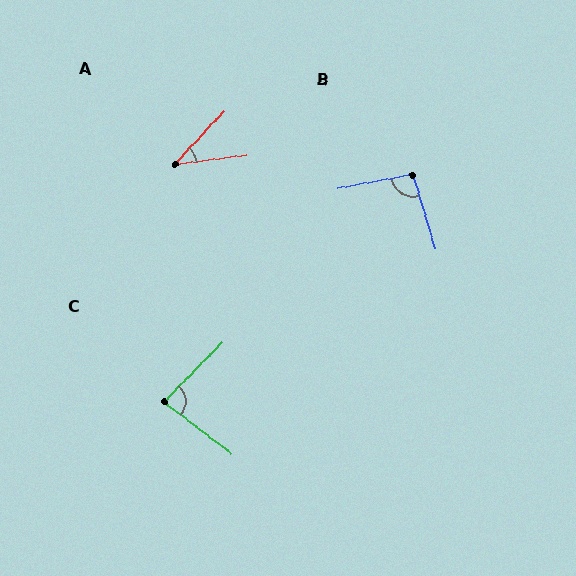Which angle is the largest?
B, at approximately 96 degrees.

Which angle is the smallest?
A, at approximately 39 degrees.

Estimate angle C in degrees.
Approximately 83 degrees.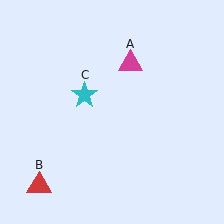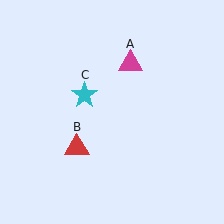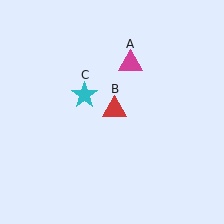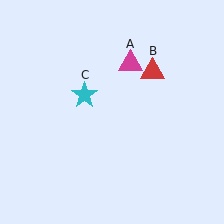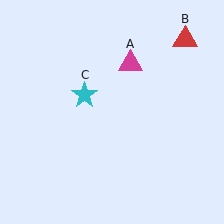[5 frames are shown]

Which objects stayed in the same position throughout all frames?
Magenta triangle (object A) and cyan star (object C) remained stationary.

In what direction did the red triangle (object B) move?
The red triangle (object B) moved up and to the right.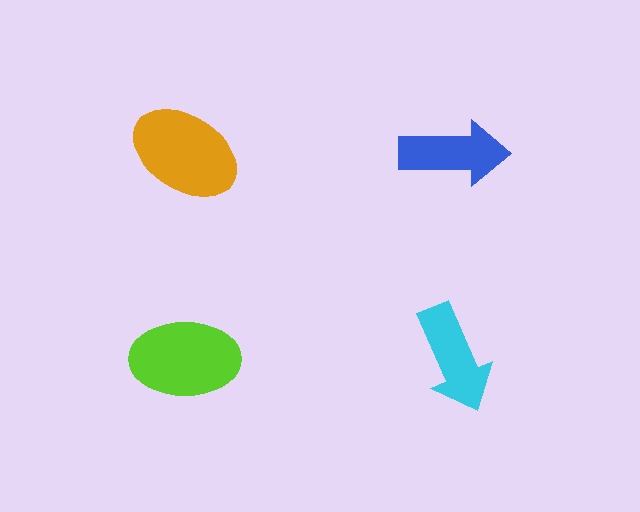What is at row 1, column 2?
A blue arrow.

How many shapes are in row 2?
2 shapes.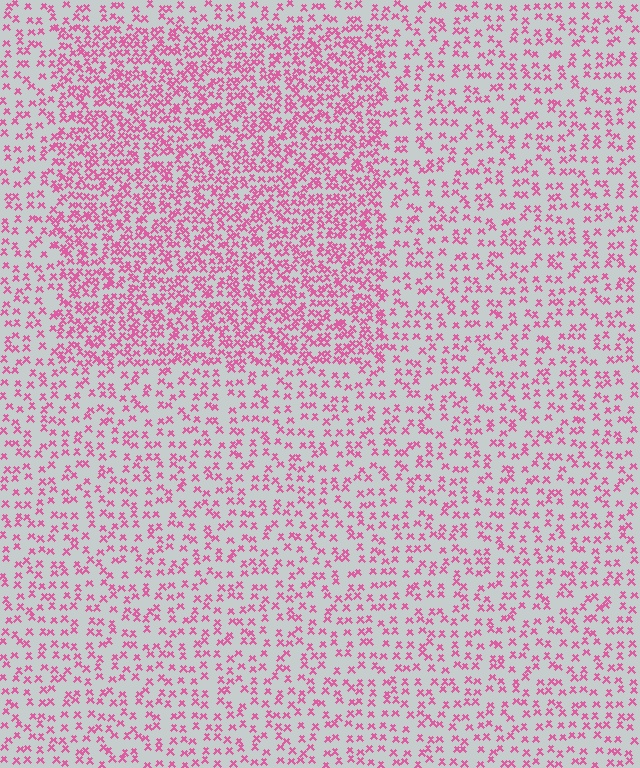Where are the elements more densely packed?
The elements are more densely packed inside the rectangle boundary.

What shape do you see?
I see a rectangle.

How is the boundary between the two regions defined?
The boundary is defined by a change in element density (approximately 2.0x ratio). All elements are the same color, size, and shape.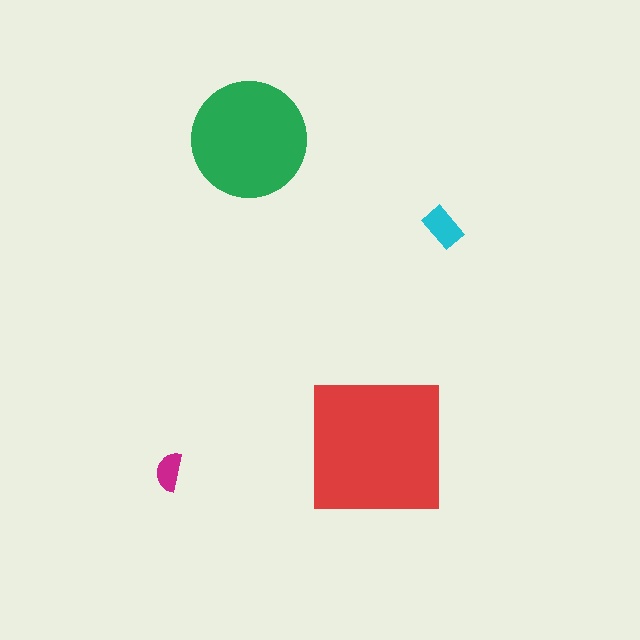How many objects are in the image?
There are 4 objects in the image.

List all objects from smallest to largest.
The magenta semicircle, the cyan rectangle, the green circle, the red square.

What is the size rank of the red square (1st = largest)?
1st.